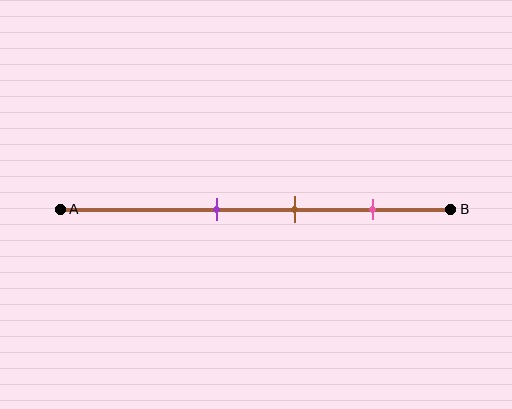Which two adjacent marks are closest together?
The purple and brown marks are the closest adjacent pair.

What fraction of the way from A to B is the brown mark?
The brown mark is approximately 60% (0.6) of the way from A to B.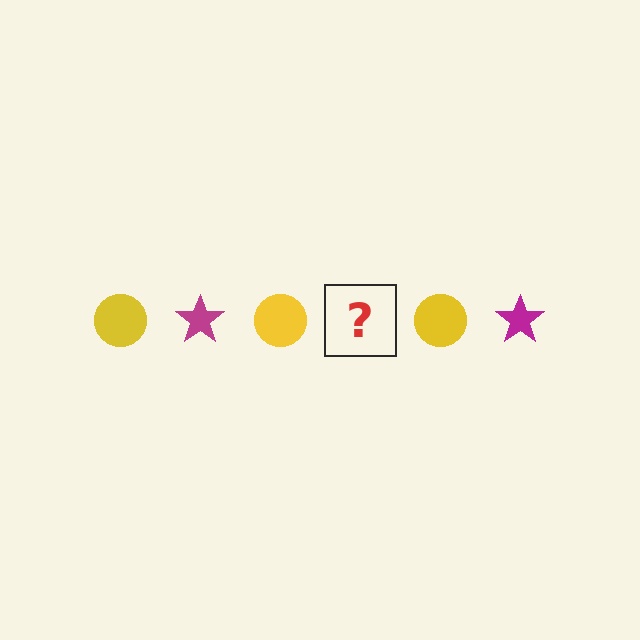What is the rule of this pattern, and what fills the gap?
The rule is that the pattern alternates between yellow circle and magenta star. The gap should be filled with a magenta star.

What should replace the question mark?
The question mark should be replaced with a magenta star.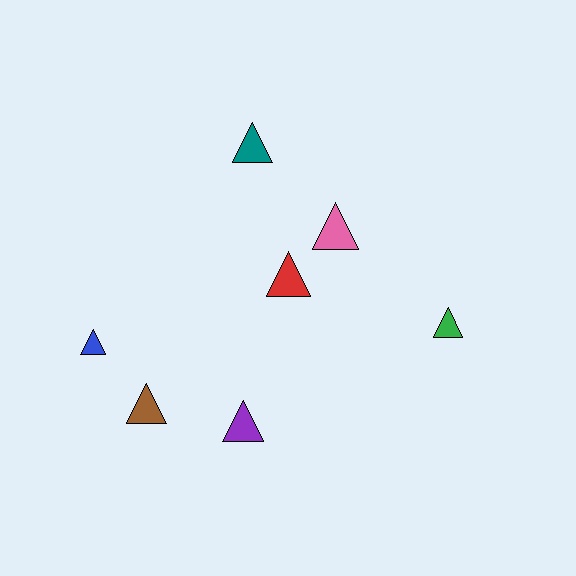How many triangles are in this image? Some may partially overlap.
There are 7 triangles.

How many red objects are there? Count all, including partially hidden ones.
There is 1 red object.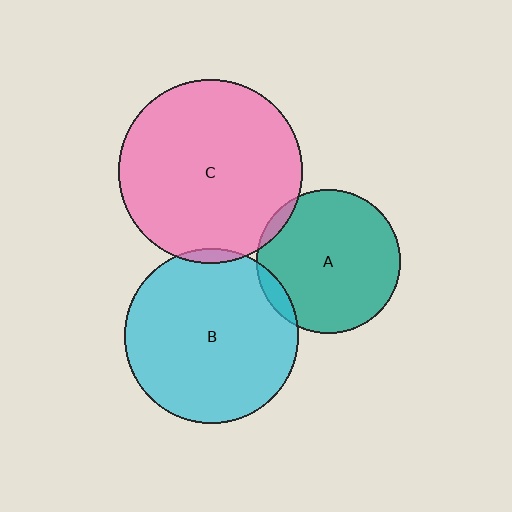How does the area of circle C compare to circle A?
Approximately 1.6 times.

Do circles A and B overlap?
Yes.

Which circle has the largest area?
Circle C (pink).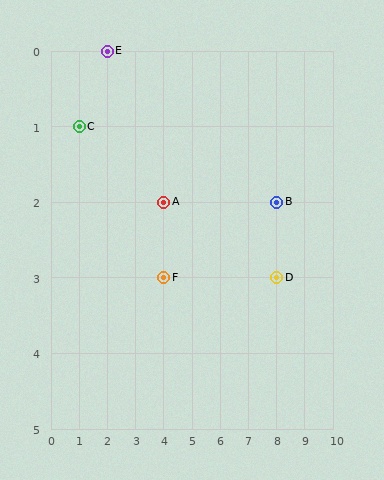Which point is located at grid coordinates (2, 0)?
Point E is at (2, 0).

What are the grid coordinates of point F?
Point F is at grid coordinates (4, 3).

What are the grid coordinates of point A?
Point A is at grid coordinates (4, 2).